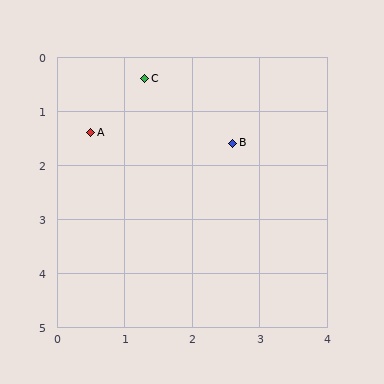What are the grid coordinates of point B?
Point B is at approximately (2.6, 1.6).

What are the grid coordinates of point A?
Point A is at approximately (0.5, 1.4).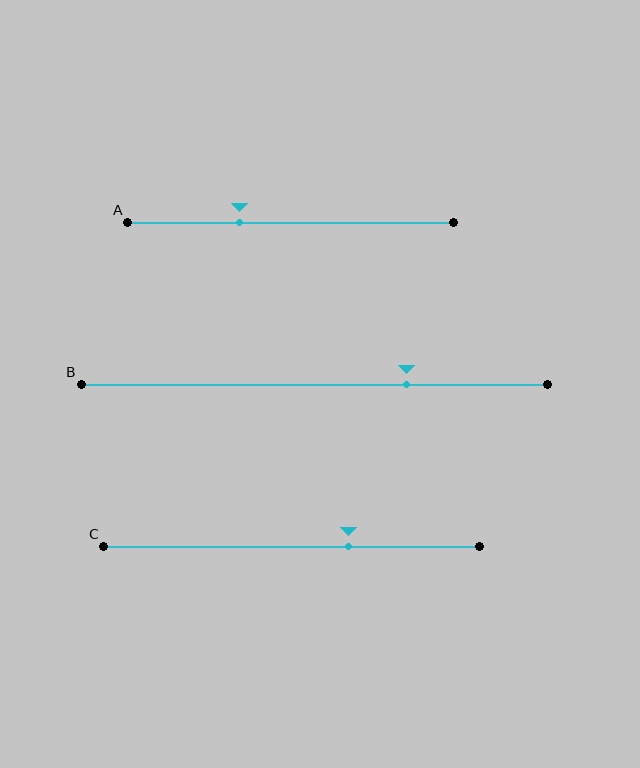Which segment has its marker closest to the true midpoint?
Segment C has its marker closest to the true midpoint.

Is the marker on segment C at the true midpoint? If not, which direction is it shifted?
No, the marker on segment C is shifted to the right by about 15% of the segment length.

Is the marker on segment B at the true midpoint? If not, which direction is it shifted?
No, the marker on segment B is shifted to the right by about 20% of the segment length.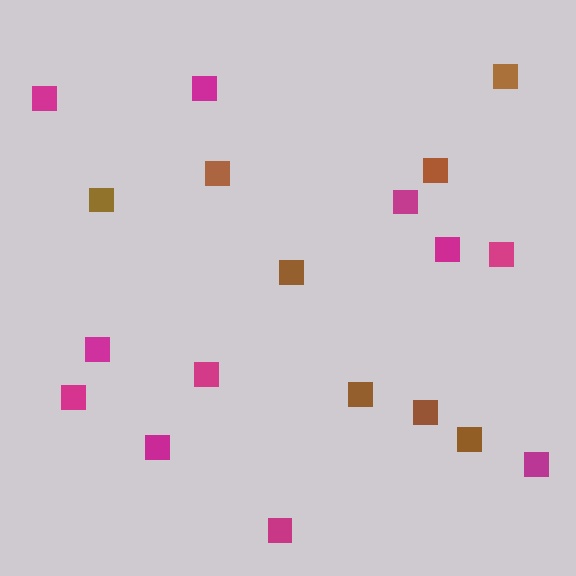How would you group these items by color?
There are 2 groups: one group of brown squares (8) and one group of magenta squares (11).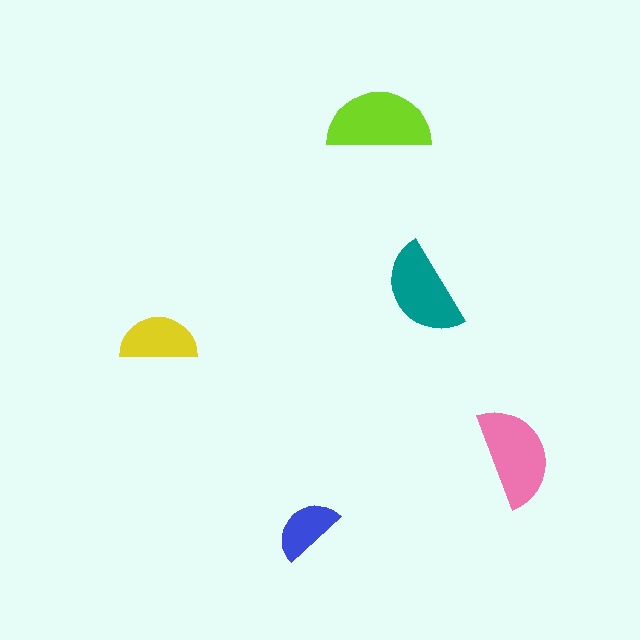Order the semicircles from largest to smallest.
the lime one, the pink one, the teal one, the yellow one, the blue one.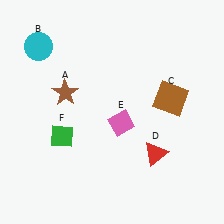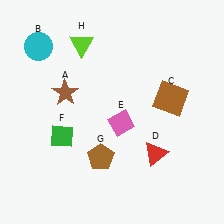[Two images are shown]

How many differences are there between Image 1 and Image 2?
There are 2 differences between the two images.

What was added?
A brown pentagon (G), a lime triangle (H) were added in Image 2.